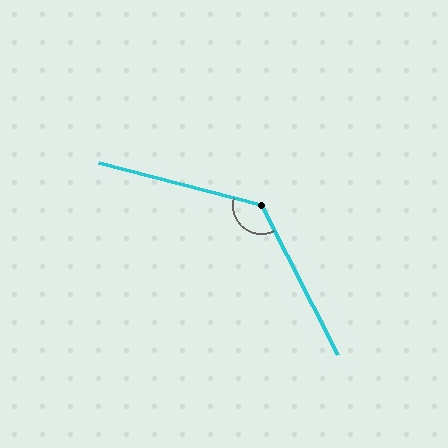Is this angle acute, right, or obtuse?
It is obtuse.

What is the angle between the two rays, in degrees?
Approximately 131 degrees.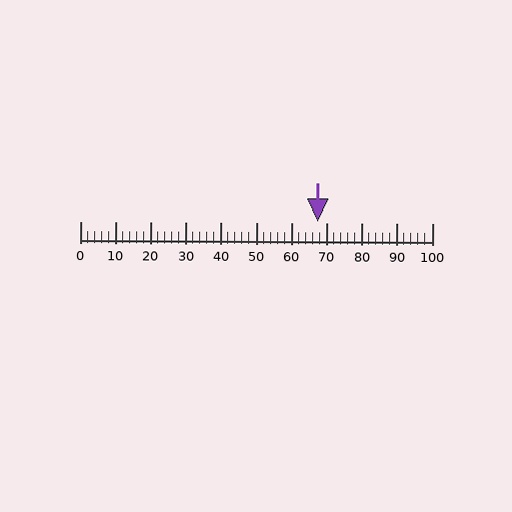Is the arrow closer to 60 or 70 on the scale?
The arrow is closer to 70.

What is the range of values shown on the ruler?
The ruler shows values from 0 to 100.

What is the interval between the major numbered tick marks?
The major tick marks are spaced 10 units apart.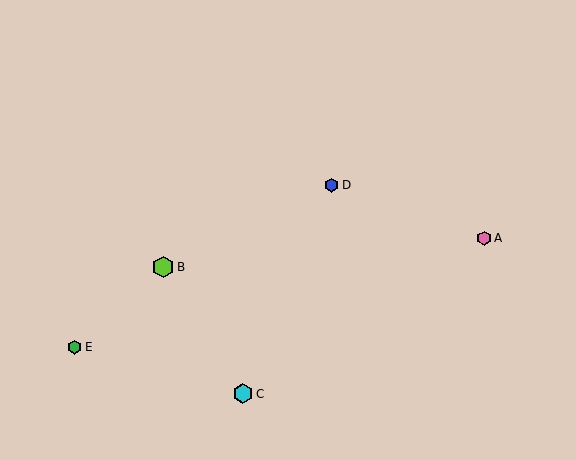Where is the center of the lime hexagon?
The center of the lime hexagon is at (163, 267).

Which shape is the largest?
The lime hexagon (labeled B) is the largest.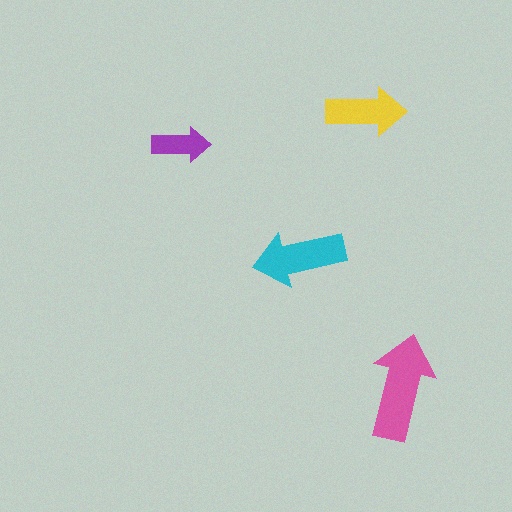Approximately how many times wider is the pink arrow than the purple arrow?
About 2 times wider.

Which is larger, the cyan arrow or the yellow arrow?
The cyan one.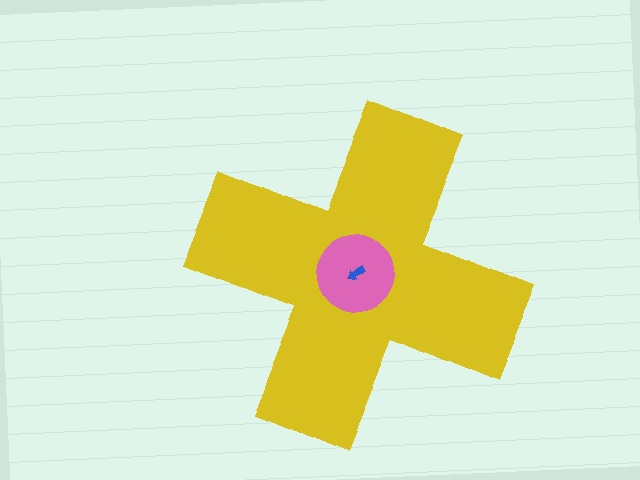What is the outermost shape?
The yellow cross.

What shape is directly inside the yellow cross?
The pink circle.